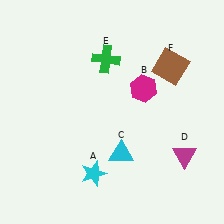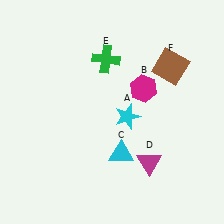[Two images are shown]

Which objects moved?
The objects that moved are: the cyan star (A), the magenta triangle (D).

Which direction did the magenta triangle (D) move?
The magenta triangle (D) moved left.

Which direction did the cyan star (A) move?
The cyan star (A) moved up.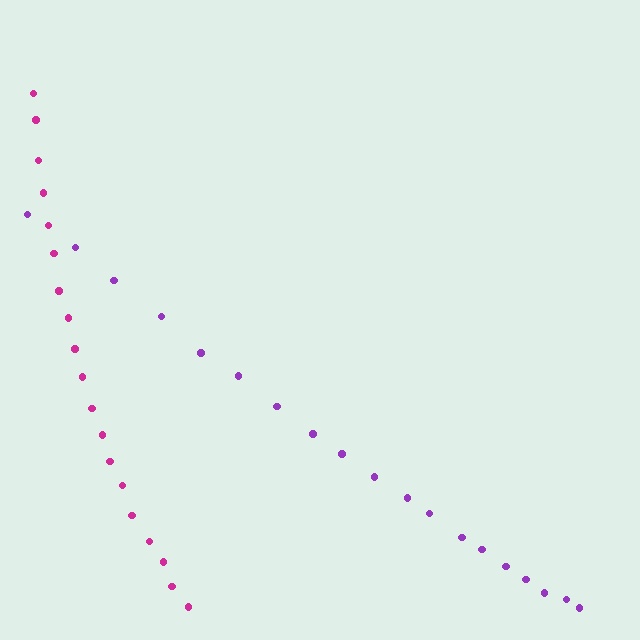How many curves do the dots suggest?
There are 2 distinct paths.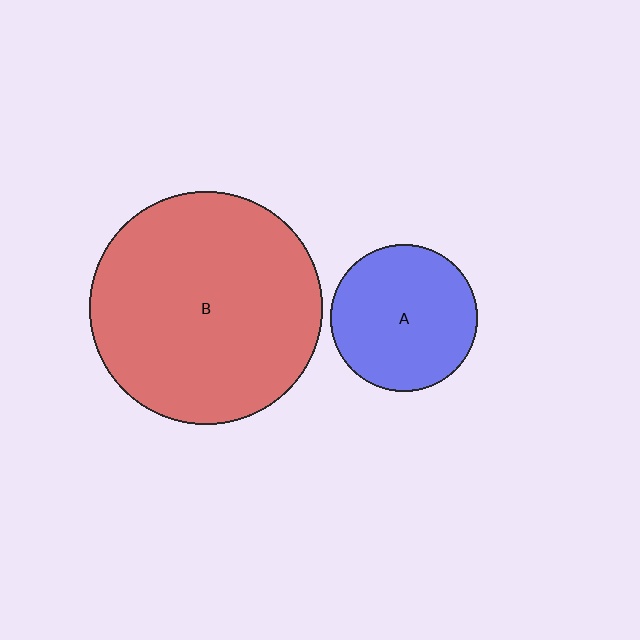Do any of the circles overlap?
No, none of the circles overlap.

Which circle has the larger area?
Circle B (red).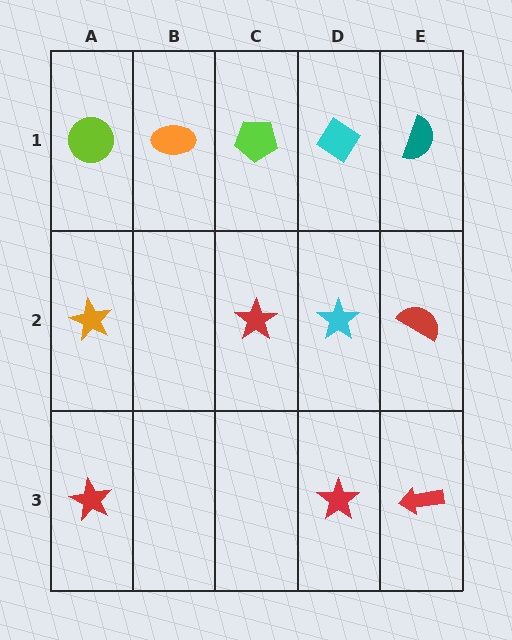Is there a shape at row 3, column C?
No, that cell is empty.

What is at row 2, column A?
An orange star.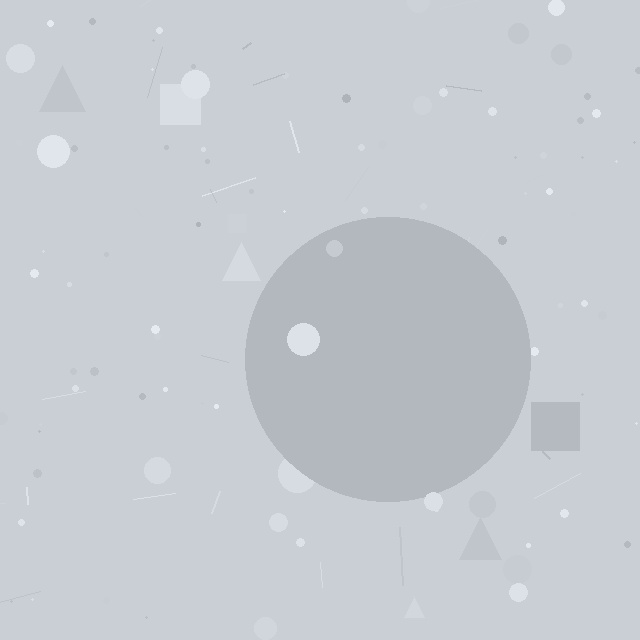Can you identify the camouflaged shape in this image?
The camouflaged shape is a circle.